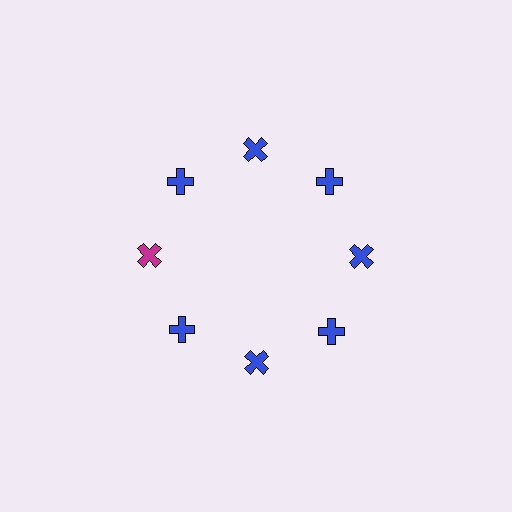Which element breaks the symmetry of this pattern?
The magenta cross at roughly the 9 o'clock position breaks the symmetry. All other shapes are blue crosses.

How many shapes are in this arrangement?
There are 8 shapes arranged in a ring pattern.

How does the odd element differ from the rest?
It has a different color: magenta instead of blue.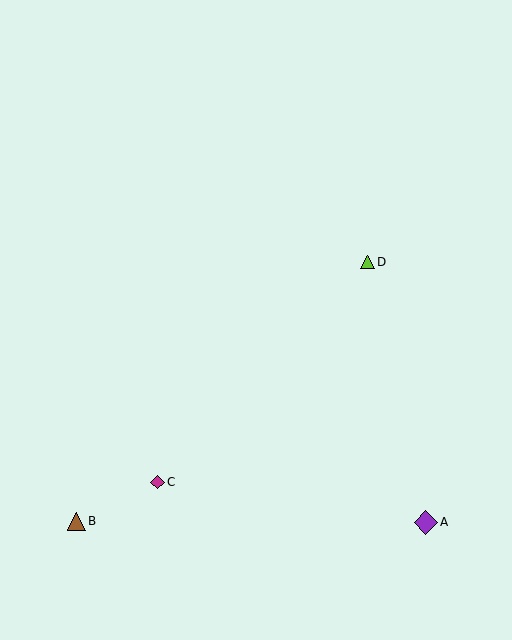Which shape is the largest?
The purple diamond (labeled A) is the largest.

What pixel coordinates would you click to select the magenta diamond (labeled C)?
Click at (157, 482) to select the magenta diamond C.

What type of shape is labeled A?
Shape A is a purple diamond.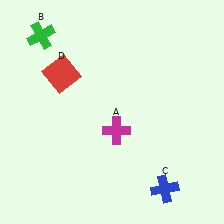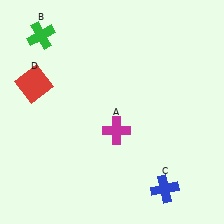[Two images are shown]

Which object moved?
The red square (D) moved left.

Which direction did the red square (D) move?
The red square (D) moved left.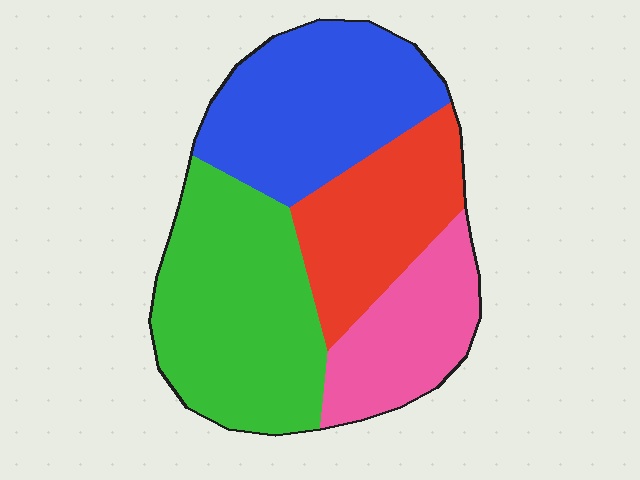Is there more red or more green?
Green.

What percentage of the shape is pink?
Pink takes up less than a quarter of the shape.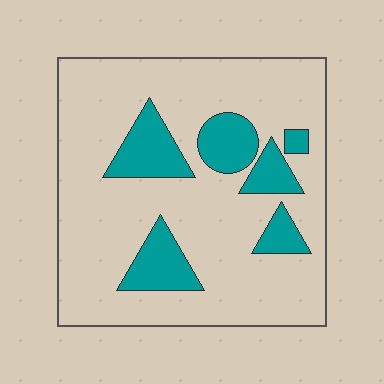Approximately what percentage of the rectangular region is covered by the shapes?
Approximately 20%.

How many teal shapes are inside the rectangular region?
6.